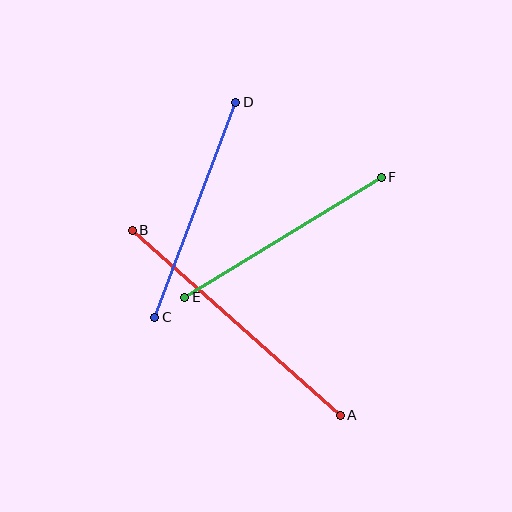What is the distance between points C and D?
The distance is approximately 230 pixels.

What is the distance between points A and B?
The distance is approximately 278 pixels.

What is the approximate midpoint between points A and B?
The midpoint is at approximately (236, 323) pixels.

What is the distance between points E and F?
The distance is approximately 230 pixels.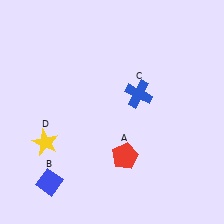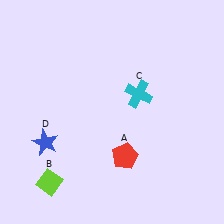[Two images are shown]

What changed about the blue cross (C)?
In Image 1, C is blue. In Image 2, it changed to cyan.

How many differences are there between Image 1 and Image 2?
There are 3 differences between the two images.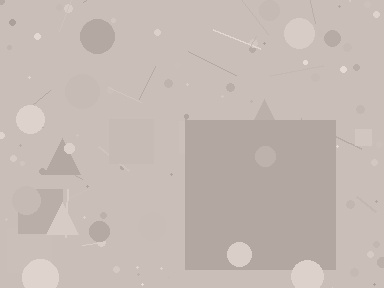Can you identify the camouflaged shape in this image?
The camouflaged shape is a square.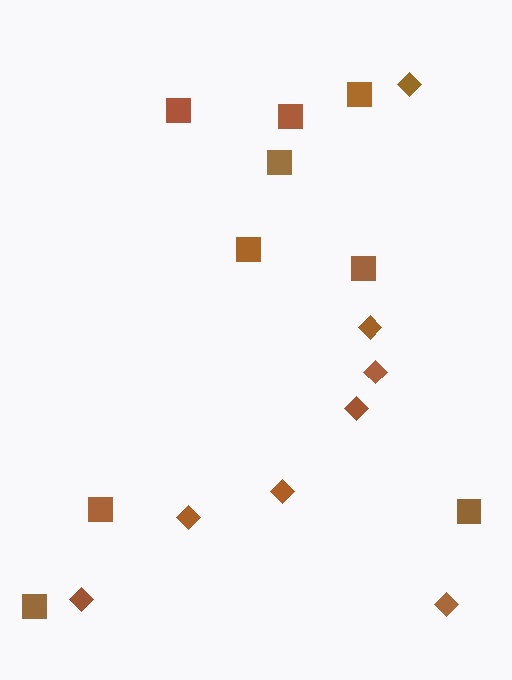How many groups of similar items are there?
There are 2 groups: one group of diamonds (8) and one group of squares (9).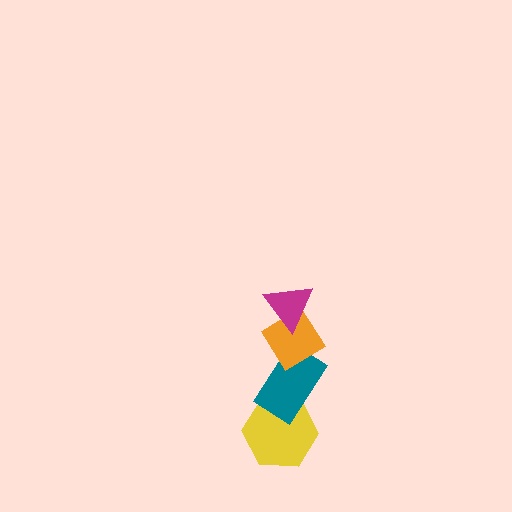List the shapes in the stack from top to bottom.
From top to bottom: the magenta triangle, the orange diamond, the teal rectangle, the yellow hexagon.